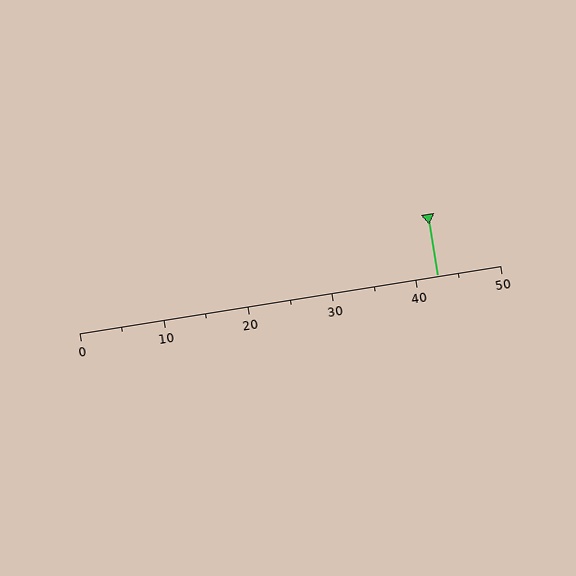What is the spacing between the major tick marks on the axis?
The major ticks are spaced 10 apart.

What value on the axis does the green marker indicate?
The marker indicates approximately 42.5.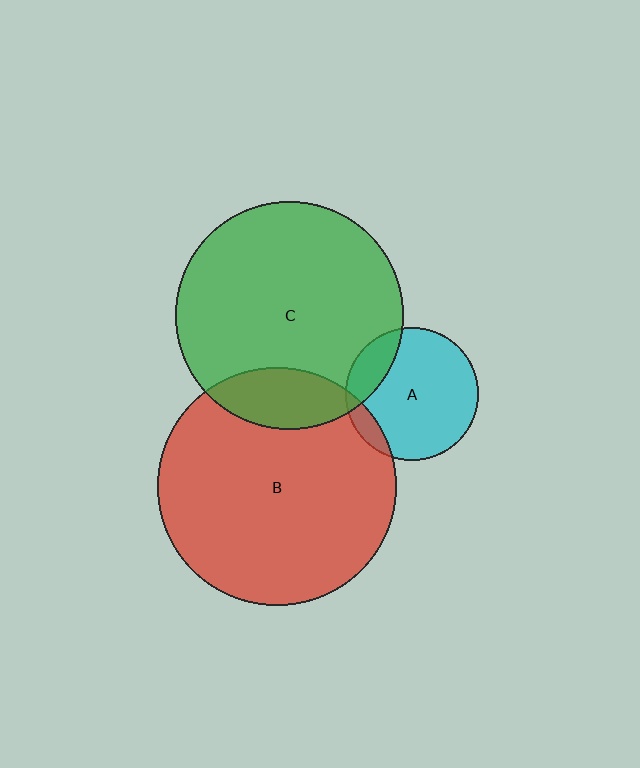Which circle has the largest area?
Circle B (red).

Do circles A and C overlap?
Yes.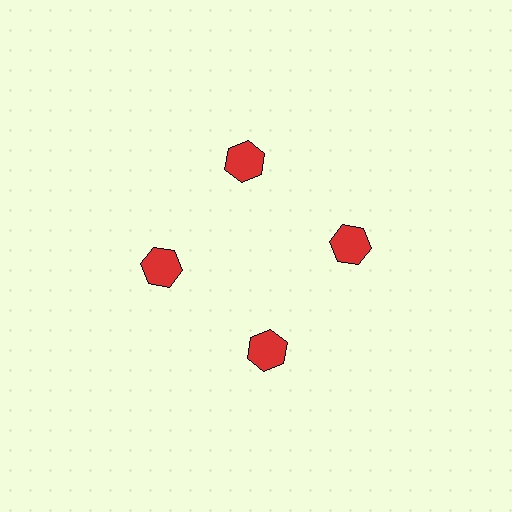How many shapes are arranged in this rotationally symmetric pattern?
There are 4 shapes, arranged in 4 groups of 1.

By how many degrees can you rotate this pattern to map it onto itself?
The pattern maps onto itself every 90 degrees of rotation.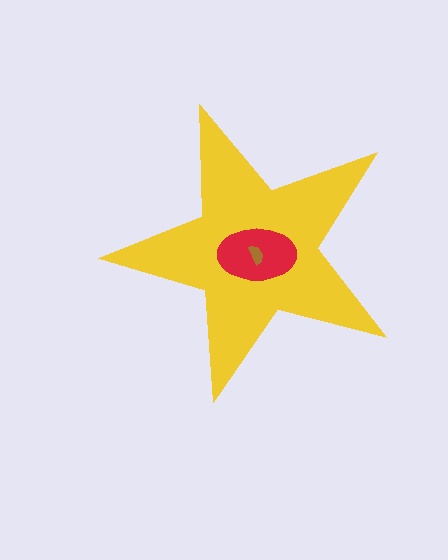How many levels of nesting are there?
3.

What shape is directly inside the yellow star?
The red ellipse.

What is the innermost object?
The brown semicircle.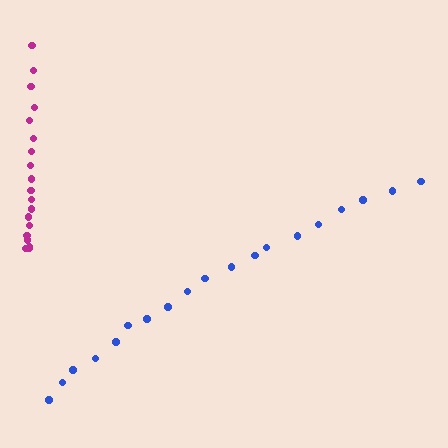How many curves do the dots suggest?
There are 2 distinct paths.